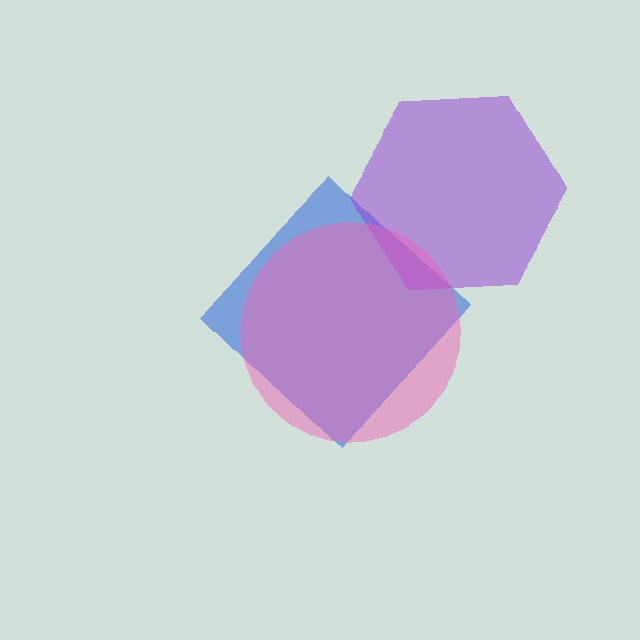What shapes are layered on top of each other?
The layered shapes are: a blue diamond, a purple hexagon, a pink circle.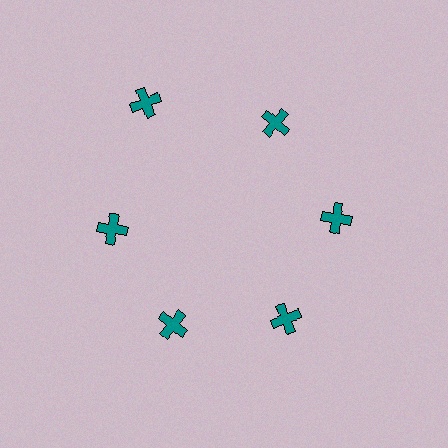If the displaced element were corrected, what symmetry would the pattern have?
It would have 6-fold rotational symmetry — the pattern would map onto itself every 60 degrees.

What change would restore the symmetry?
The symmetry would be restored by moving it inward, back onto the ring so that all 6 crosses sit at equal angles and equal distance from the center.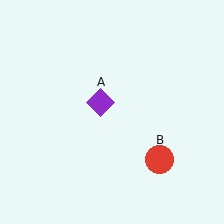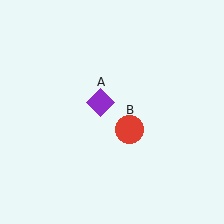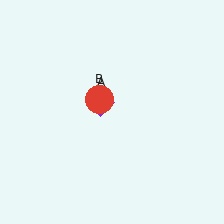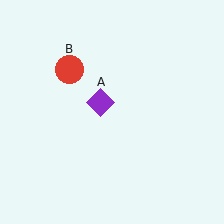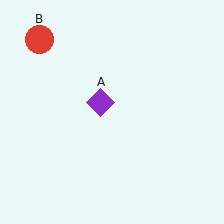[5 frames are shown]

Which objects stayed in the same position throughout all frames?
Purple diamond (object A) remained stationary.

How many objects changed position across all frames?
1 object changed position: red circle (object B).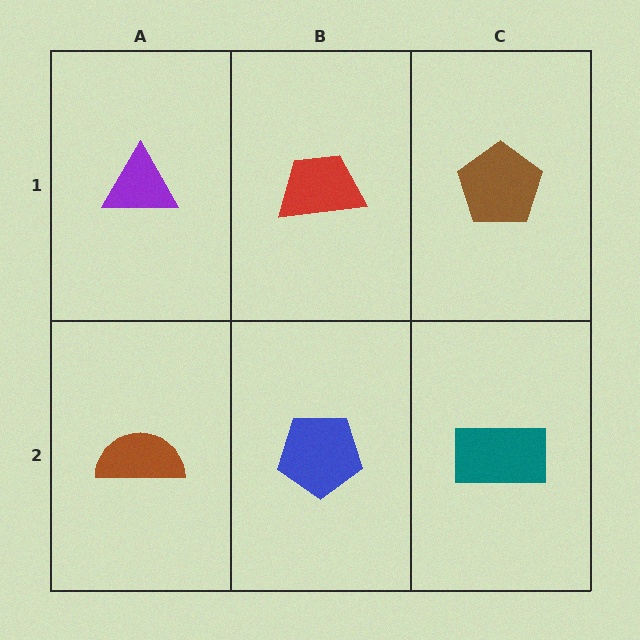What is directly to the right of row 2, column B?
A teal rectangle.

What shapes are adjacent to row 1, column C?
A teal rectangle (row 2, column C), a red trapezoid (row 1, column B).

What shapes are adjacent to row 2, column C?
A brown pentagon (row 1, column C), a blue pentagon (row 2, column B).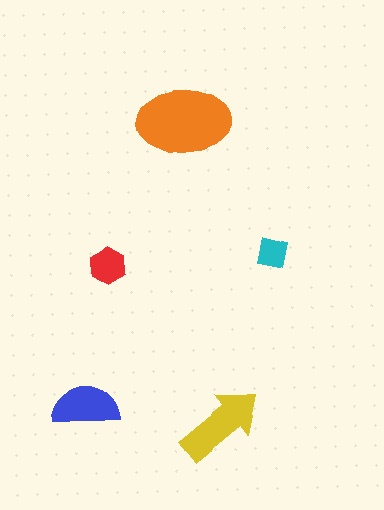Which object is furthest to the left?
The blue semicircle is leftmost.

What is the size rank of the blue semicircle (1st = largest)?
3rd.